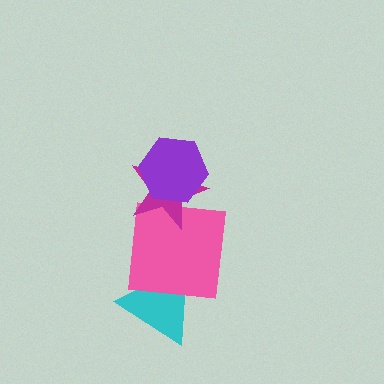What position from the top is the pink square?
The pink square is 3rd from the top.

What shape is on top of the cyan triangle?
The pink square is on top of the cyan triangle.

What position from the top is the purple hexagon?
The purple hexagon is 1st from the top.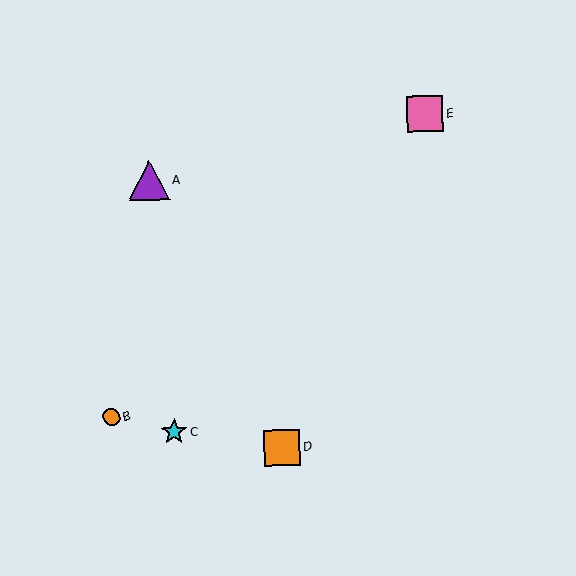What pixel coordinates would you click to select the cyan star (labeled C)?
Click at (174, 432) to select the cyan star C.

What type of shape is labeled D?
Shape D is an orange square.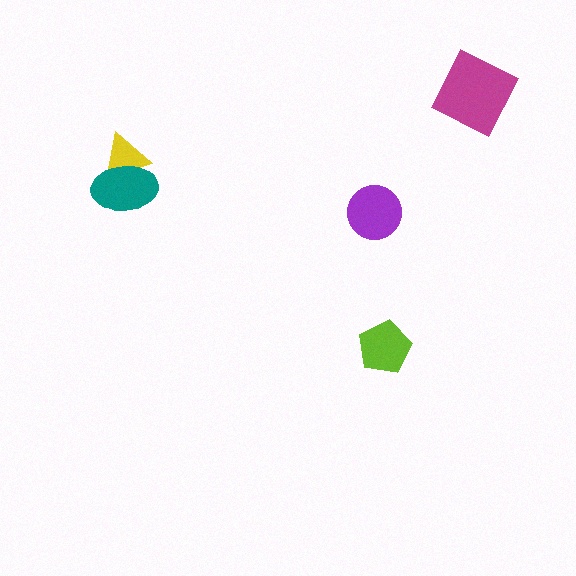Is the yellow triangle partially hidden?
Yes, it is partially covered by another shape.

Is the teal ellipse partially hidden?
No, no other shape covers it.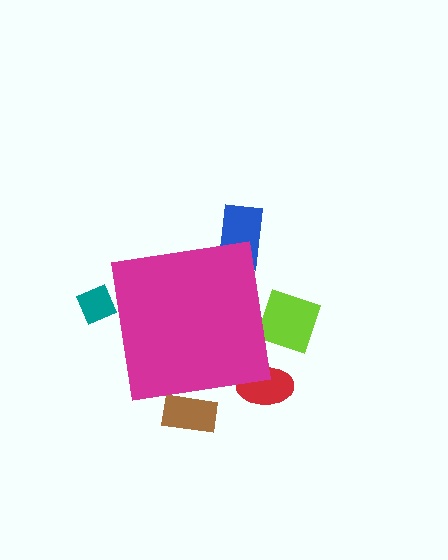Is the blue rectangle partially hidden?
Yes, the blue rectangle is partially hidden behind the magenta square.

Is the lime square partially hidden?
Yes, the lime square is partially hidden behind the magenta square.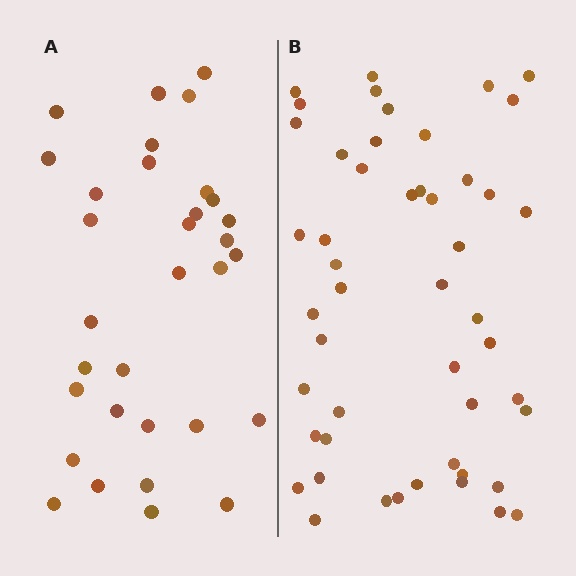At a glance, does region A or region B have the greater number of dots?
Region B (the right region) has more dots.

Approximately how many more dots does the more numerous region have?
Region B has approximately 15 more dots than region A.